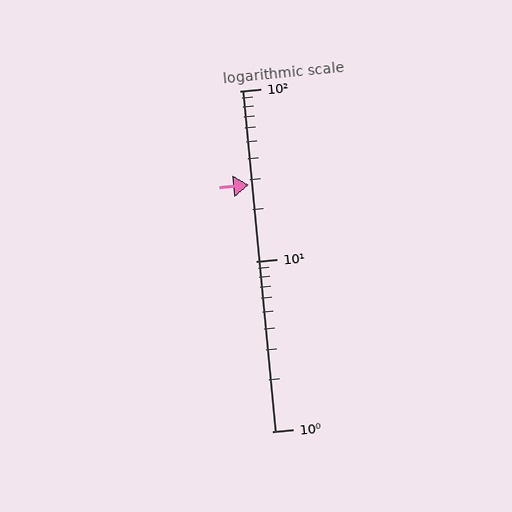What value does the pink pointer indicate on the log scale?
The pointer indicates approximately 28.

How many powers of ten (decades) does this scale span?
The scale spans 2 decades, from 1 to 100.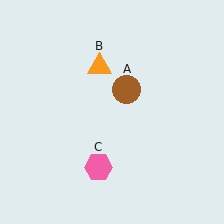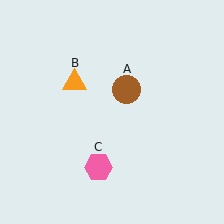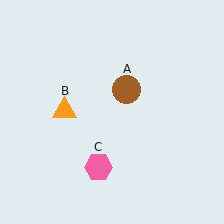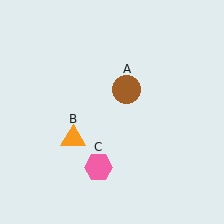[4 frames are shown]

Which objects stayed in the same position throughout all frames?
Brown circle (object A) and pink hexagon (object C) remained stationary.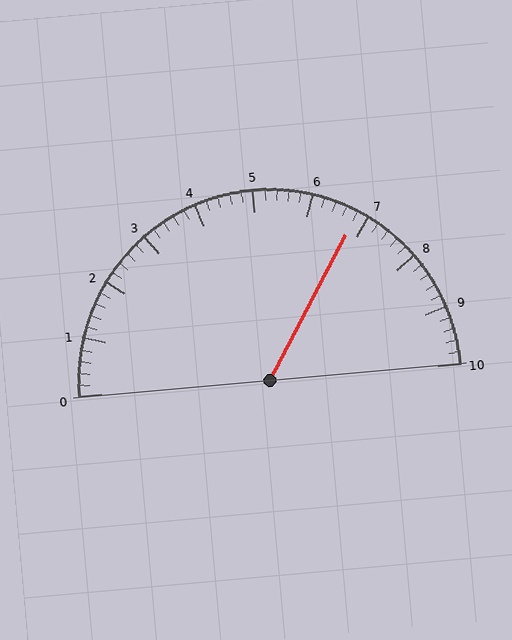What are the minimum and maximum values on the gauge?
The gauge ranges from 0 to 10.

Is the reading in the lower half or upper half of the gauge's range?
The reading is in the upper half of the range (0 to 10).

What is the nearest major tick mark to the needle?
The nearest major tick mark is 7.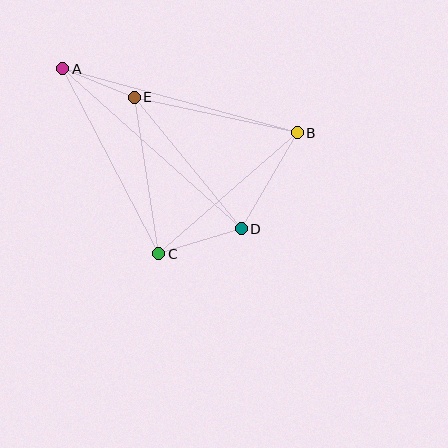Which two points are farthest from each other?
Points A and B are farthest from each other.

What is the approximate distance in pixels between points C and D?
The distance between C and D is approximately 86 pixels.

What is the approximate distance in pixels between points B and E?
The distance between B and E is approximately 167 pixels.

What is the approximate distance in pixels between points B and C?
The distance between B and C is approximately 184 pixels.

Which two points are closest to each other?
Points A and E are closest to each other.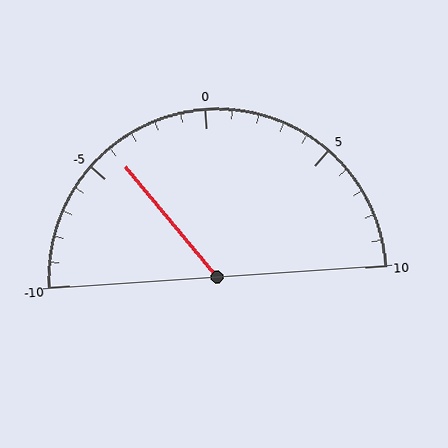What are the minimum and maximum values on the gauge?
The gauge ranges from -10 to 10.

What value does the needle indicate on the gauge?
The needle indicates approximately -4.